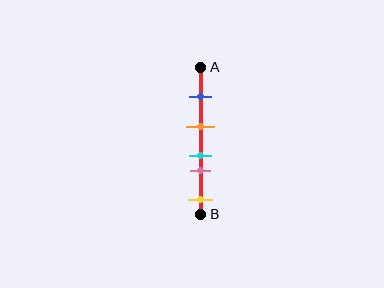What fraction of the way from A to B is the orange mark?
The orange mark is approximately 40% (0.4) of the way from A to B.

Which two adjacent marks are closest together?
The cyan and pink marks are the closest adjacent pair.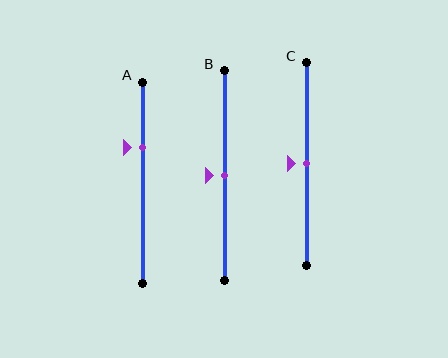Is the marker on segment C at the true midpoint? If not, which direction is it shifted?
Yes, the marker on segment C is at the true midpoint.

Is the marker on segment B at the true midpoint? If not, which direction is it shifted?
Yes, the marker on segment B is at the true midpoint.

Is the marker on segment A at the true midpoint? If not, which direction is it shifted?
No, the marker on segment A is shifted upward by about 17% of the segment length.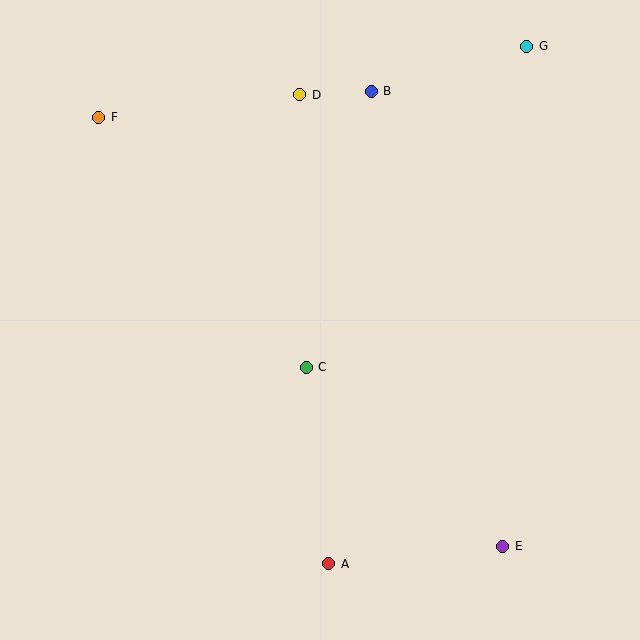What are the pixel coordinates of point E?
Point E is at (502, 546).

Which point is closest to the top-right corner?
Point G is closest to the top-right corner.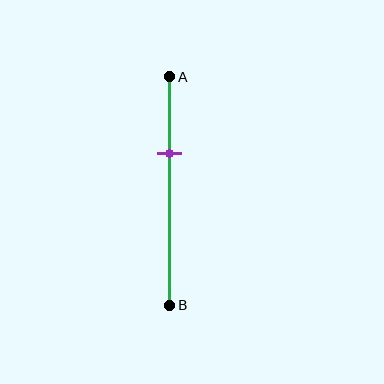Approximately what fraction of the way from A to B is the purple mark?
The purple mark is approximately 35% of the way from A to B.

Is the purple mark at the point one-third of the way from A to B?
Yes, the mark is approximately at the one-third point.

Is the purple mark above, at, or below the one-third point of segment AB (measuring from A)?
The purple mark is approximately at the one-third point of segment AB.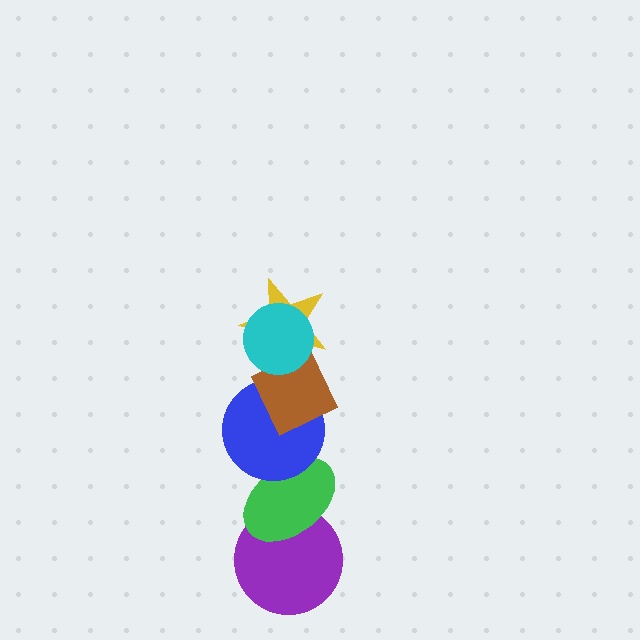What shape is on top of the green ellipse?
The blue circle is on top of the green ellipse.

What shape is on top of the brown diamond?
The yellow star is on top of the brown diamond.